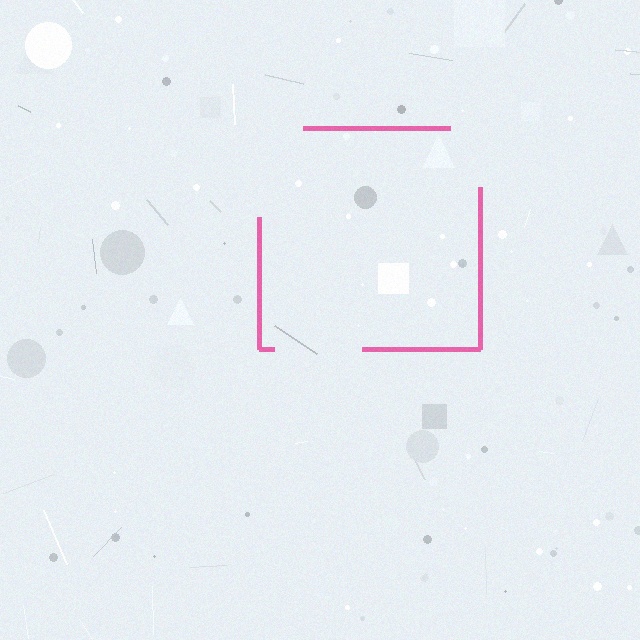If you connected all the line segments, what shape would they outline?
They would outline a square.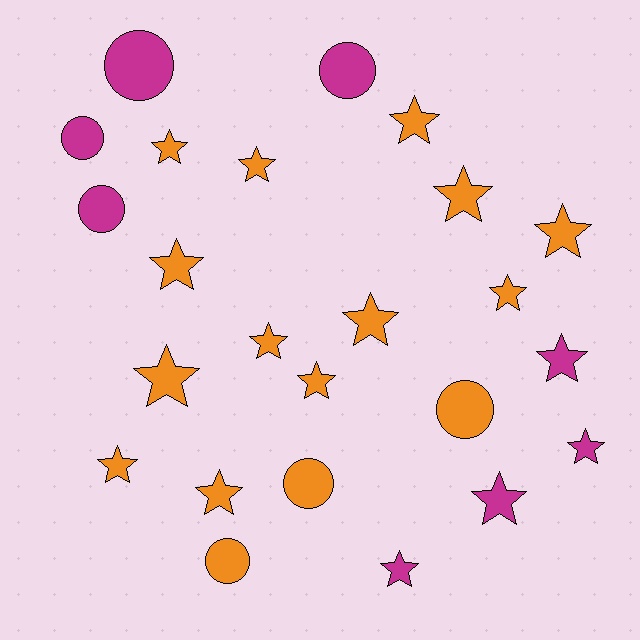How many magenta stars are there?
There are 4 magenta stars.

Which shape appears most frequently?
Star, with 17 objects.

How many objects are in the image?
There are 24 objects.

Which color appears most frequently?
Orange, with 16 objects.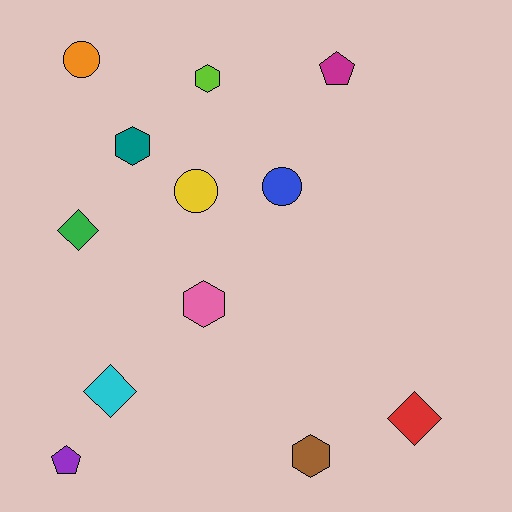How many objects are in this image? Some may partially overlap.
There are 12 objects.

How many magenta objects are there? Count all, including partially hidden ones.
There is 1 magenta object.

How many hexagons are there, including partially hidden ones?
There are 4 hexagons.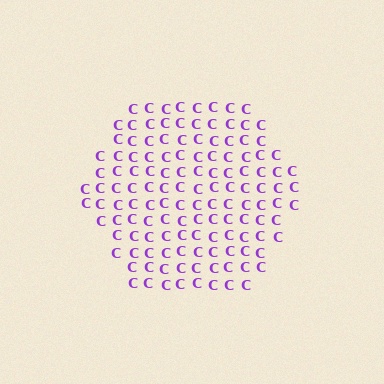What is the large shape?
The large shape is a hexagon.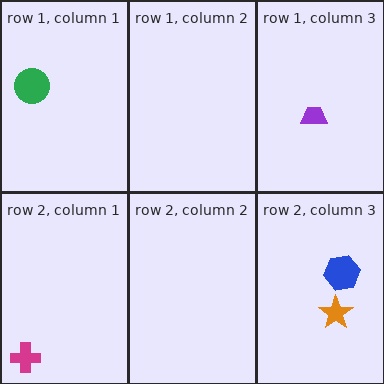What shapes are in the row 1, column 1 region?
The green circle.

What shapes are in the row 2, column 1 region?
The magenta cross.